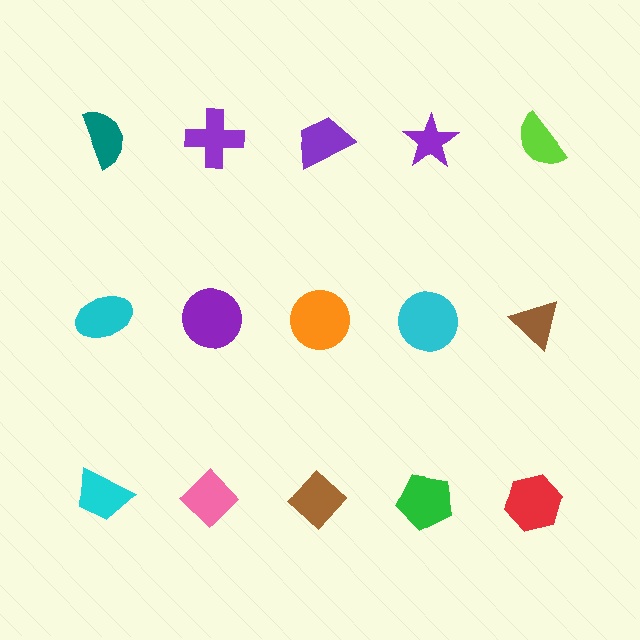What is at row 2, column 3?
An orange circle.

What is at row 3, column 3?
A brown diamond.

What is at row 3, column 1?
A cyan trapezoid.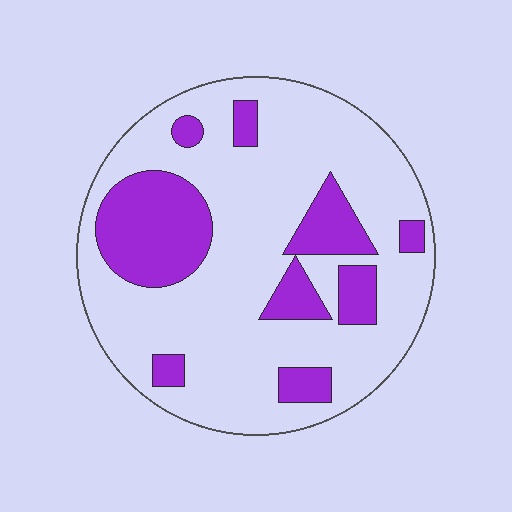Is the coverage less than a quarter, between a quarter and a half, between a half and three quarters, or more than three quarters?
Between a quarter and a half.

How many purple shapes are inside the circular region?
9.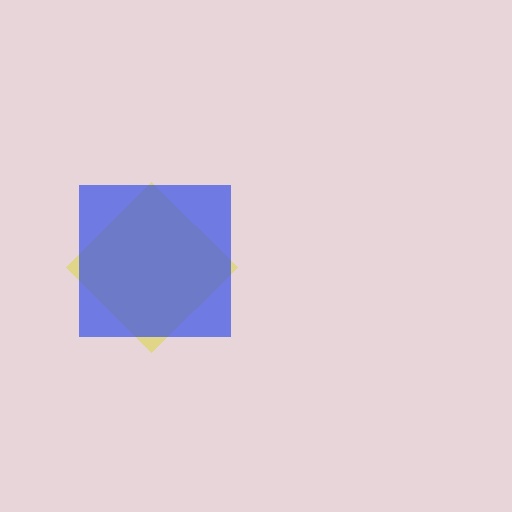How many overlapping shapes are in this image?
There are 2 overlapping shapes in the image.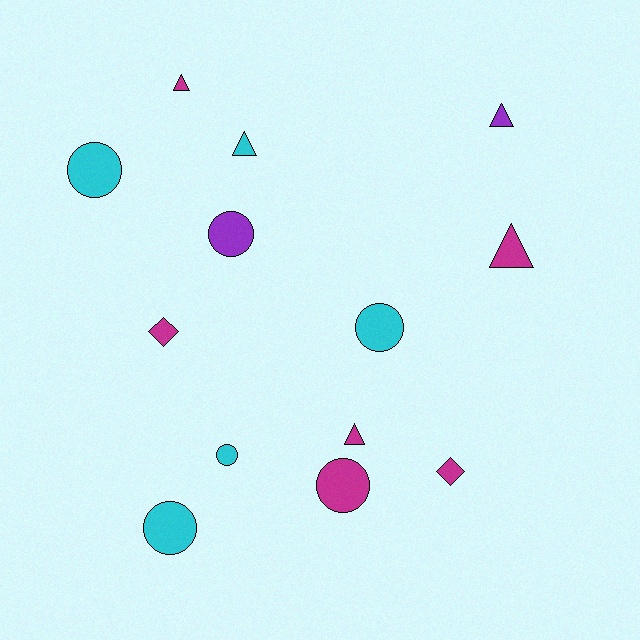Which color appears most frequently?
Magenta, with 6 objects.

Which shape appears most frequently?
Circle, with 6 objects.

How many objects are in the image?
There are 13 objects.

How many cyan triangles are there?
There is 1 cyan triangle.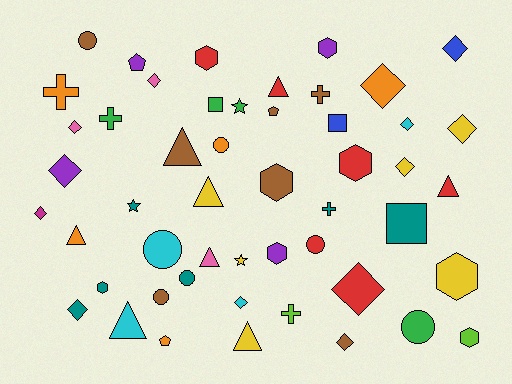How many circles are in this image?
There are 7 circles.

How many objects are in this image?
There are 50 objects.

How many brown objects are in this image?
There are 7 brown objects.